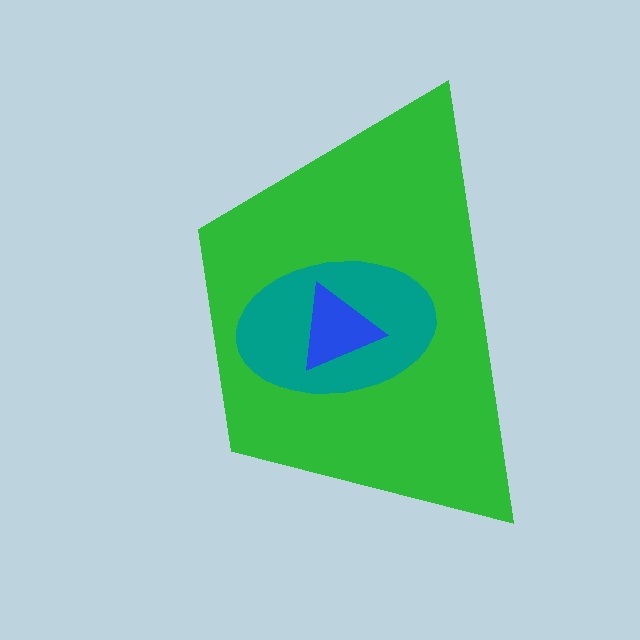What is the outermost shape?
The green trapezoid.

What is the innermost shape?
The blue triangle.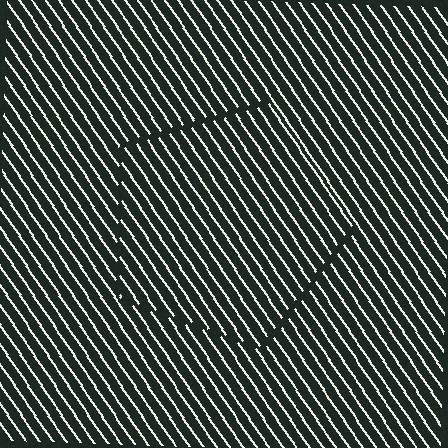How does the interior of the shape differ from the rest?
The interior of the shape contains the same grating, shifted by half a period — the contour is defined by the phase discontinuity where line-ends from the inner and outer gratings abut.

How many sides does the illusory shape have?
5 sides — the line-ends trace a pentagon.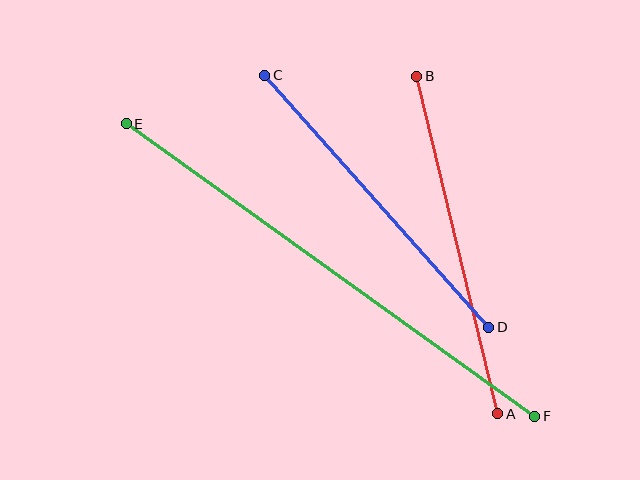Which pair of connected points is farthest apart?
Points E and F are farthest apart.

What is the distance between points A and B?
The distance is approximately 347 pixels.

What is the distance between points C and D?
The distance is approximately 337 pixels.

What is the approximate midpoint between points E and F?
The midpoint is at approximately (330, 270) pixels.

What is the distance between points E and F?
The distance is approximately 502 pixels.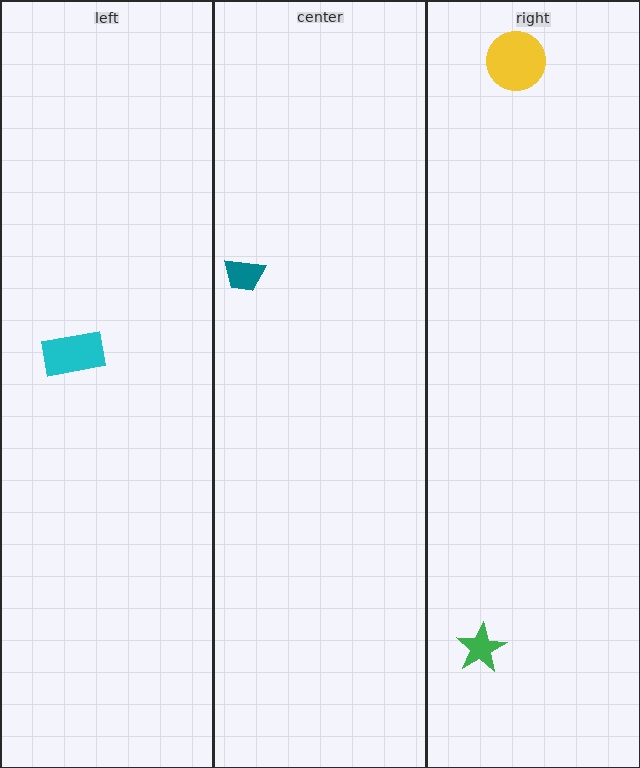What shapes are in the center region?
The teal trapezoid.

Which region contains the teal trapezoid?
The center region.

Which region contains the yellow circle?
The right region.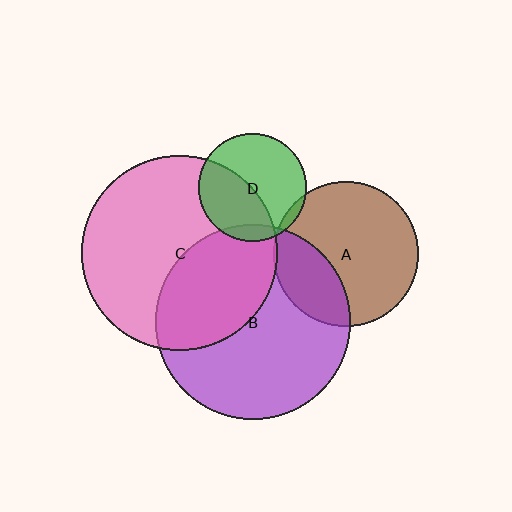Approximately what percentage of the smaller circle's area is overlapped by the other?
Approximately 5%.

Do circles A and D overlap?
Yes.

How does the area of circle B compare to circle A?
Approximately 1.8 times.